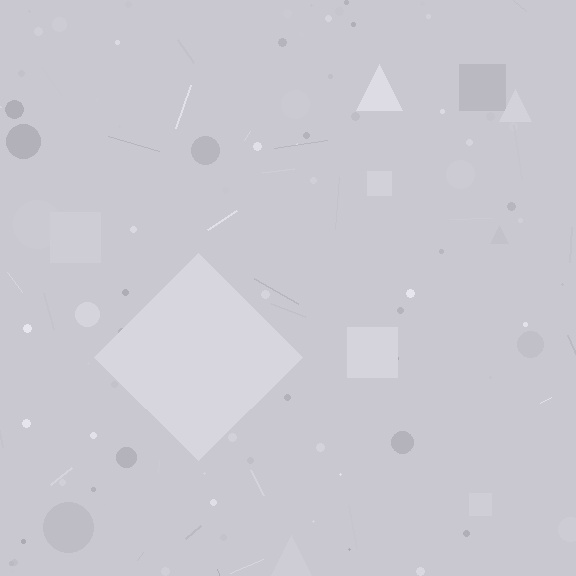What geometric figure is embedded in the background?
A diamond is embedded in the background.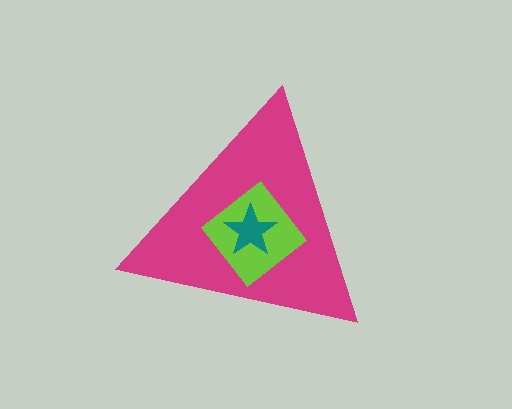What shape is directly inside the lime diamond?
The teal star.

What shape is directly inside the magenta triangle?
The lime diamond.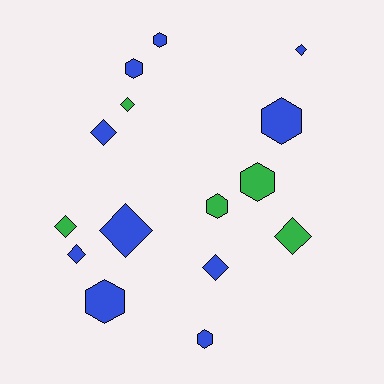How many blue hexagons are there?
There are 5 blue hexagons.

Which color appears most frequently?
Blue, with 10 objects.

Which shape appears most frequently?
Diamond, with 8 objects.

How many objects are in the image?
There are 15 objects.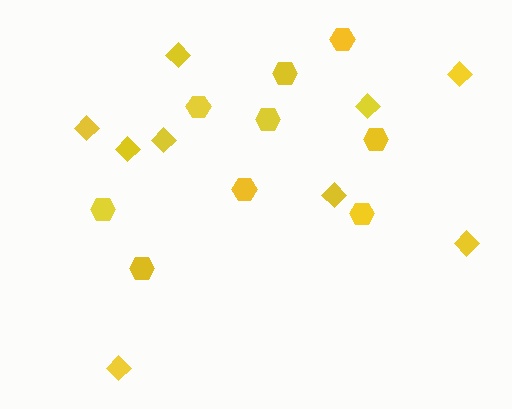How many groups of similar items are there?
There are 2 groups: one group of hexagons (9) and one group of diamonds (9).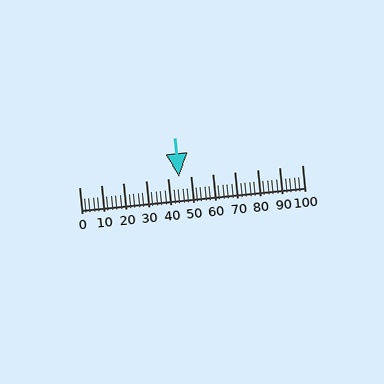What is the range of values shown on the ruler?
The ruler shows values from 0 to 100.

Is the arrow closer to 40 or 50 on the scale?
The arrow is closer to 40.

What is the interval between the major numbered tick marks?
The major tick marks are spaced 10 units apart.